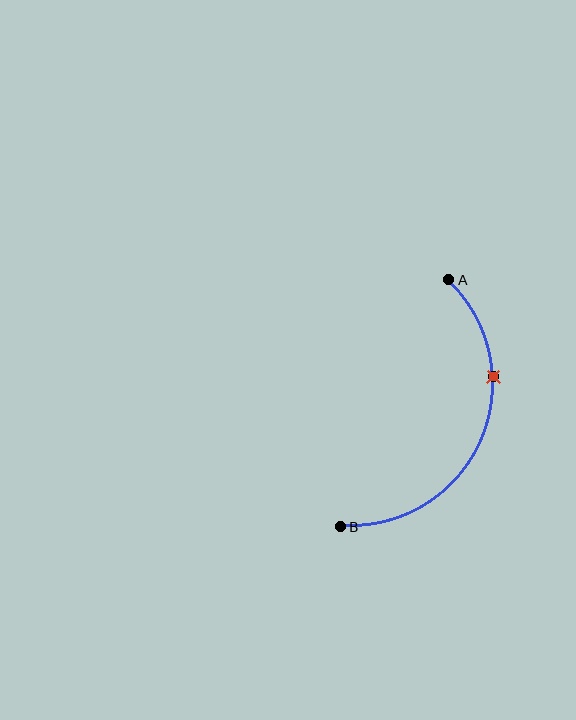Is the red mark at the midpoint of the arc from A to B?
No. The red mark lies on the arc but is closer to endpoint A. The arc midpoint would be at the point on the curve equidistant along the arc from both A and B.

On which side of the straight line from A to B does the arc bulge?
The arc bulges to the right of the straight line connecting A and B.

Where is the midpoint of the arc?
The arc midpoint is the point on the curve farthest from the straight line joining A and B. It sits to the right of that line.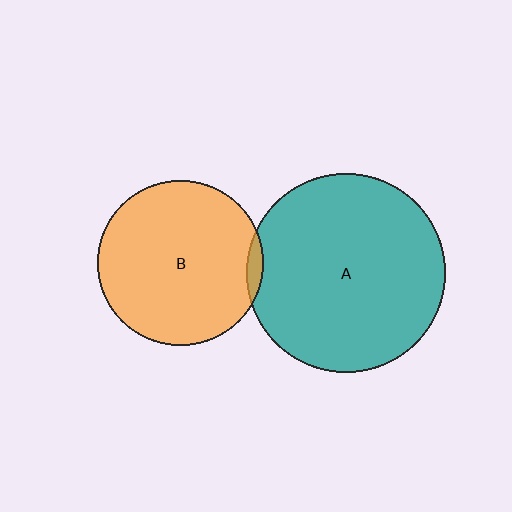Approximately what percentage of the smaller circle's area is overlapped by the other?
Approximately 5%.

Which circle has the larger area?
Circle A (teal).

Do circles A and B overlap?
Yes.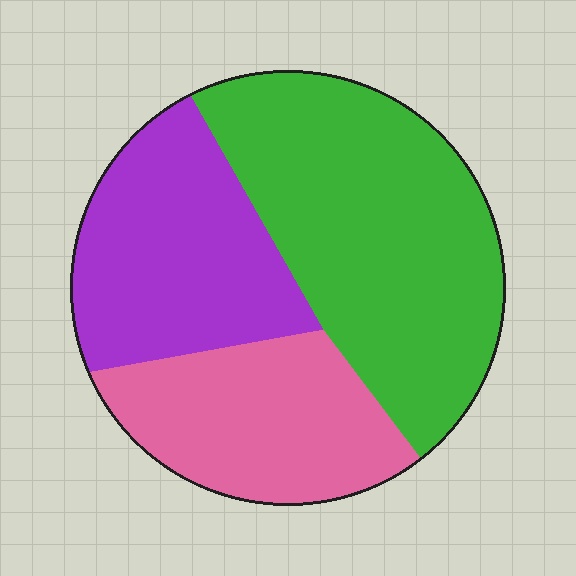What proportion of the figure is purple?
Purple covers roughly 30% of the figure.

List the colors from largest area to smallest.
From largest to smallest: green, purple, pink.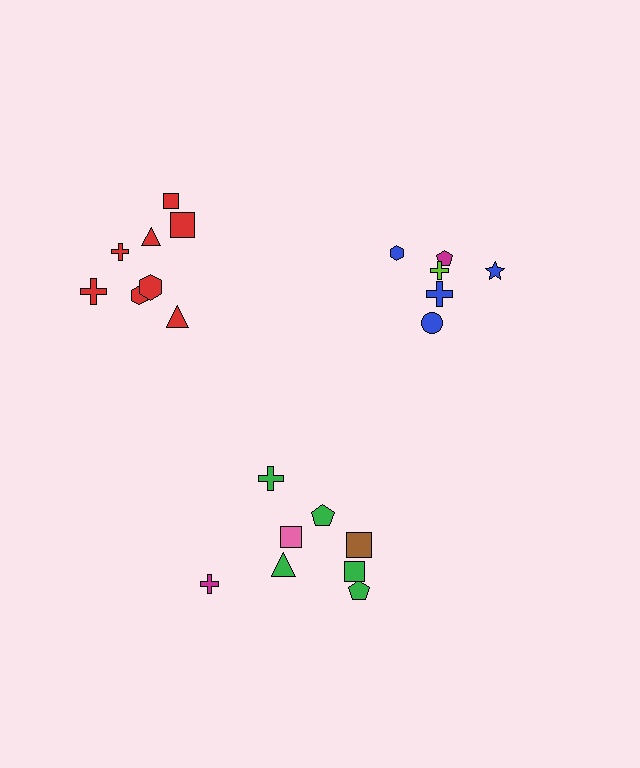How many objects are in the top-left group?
There are 8 objects.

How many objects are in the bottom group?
There are 8 objects.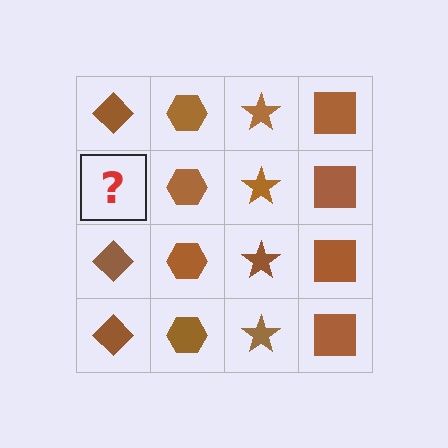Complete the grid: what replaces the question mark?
The question mark should be replaced with a brown diamond.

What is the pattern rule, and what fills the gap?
The rule is that each column has a consistent shape. The gap should be filled with a brown diamond.